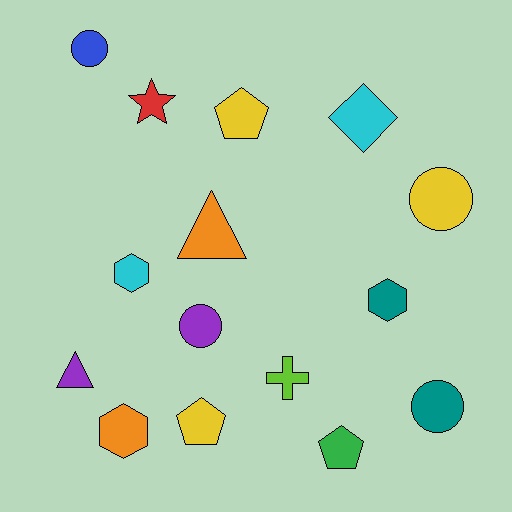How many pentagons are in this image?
There are 3 pentagons.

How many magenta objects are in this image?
There are no magenta objects.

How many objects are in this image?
There are 15 objects.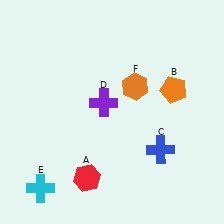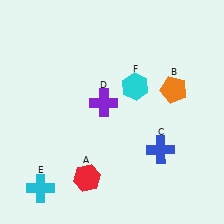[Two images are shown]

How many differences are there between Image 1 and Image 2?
There is 1 difference between the two images.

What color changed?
The hexagon (F) changed from orange in Image 1 to cyan in Image 2.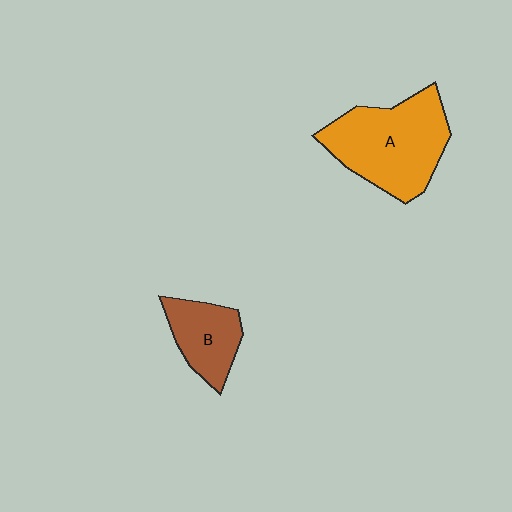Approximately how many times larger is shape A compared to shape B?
Approximately 2.0 times.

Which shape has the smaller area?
Shape B (brown).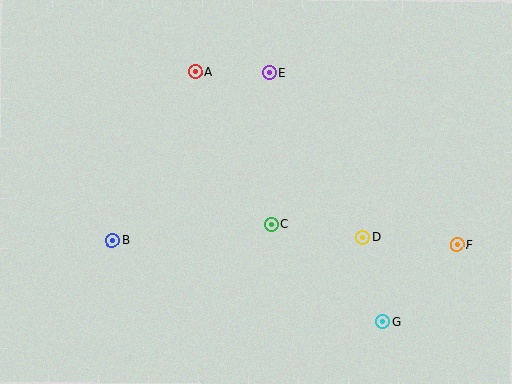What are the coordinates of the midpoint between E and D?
The midpoint between E and D is at (316, 155).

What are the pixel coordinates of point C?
Point C is at (271, 224).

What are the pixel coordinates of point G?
Point G is at (382, 322).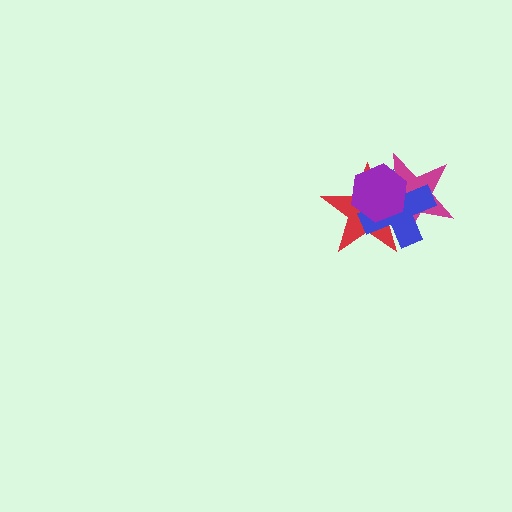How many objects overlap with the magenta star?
3 objects overlap with the magenta star.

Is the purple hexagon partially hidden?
No, no other shape covers it.